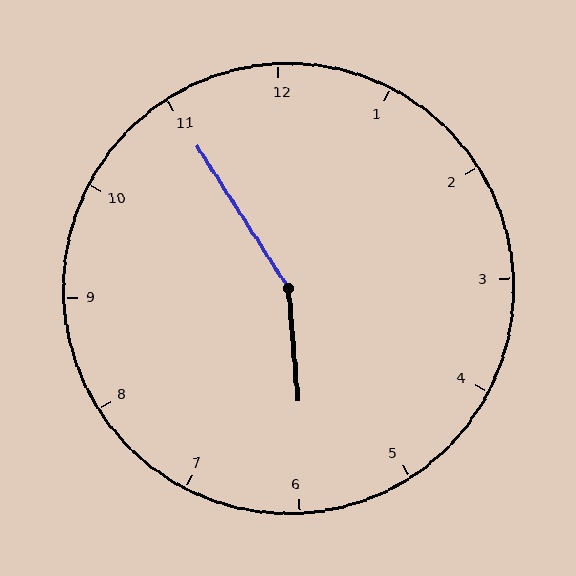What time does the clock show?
5:55.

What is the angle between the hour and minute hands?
Approximately 152 degrees.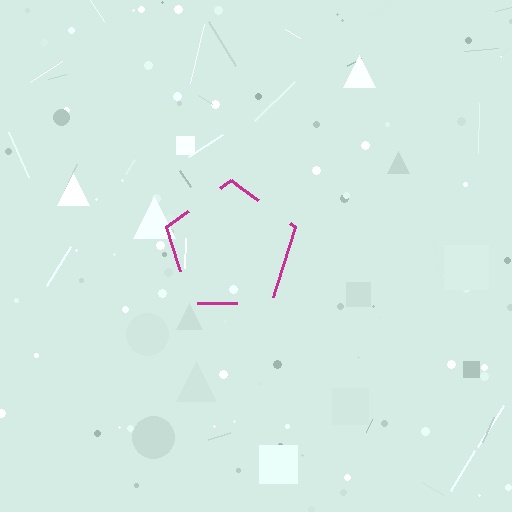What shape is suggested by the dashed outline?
The dashed outline suggests a pentagon.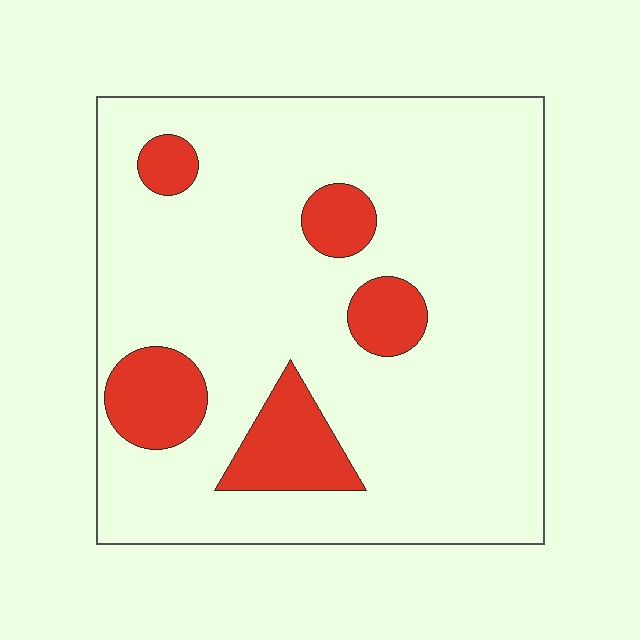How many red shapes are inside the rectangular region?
5.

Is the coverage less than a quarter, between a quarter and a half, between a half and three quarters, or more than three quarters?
Less than a quarter.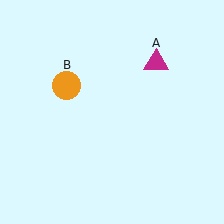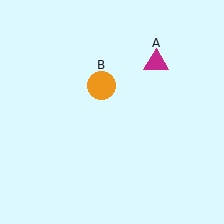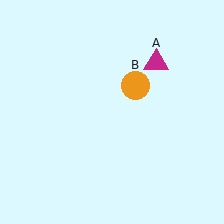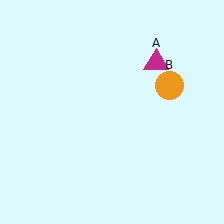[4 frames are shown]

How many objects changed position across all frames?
1 object changed position: orange circle (object B).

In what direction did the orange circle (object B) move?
The orange circle (object B) moved right.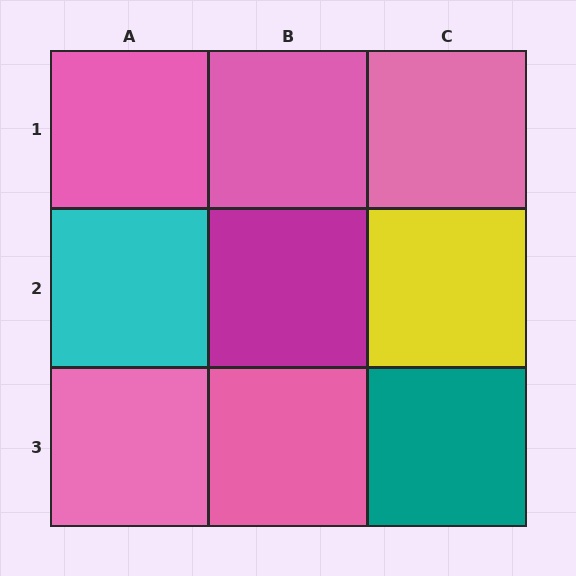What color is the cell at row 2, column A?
Cyan.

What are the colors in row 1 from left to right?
Pink, pink, pink.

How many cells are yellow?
1 cell is yellow.